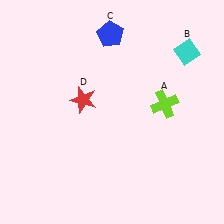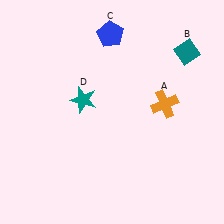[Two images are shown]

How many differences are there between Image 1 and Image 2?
There are 3 differences between the two images.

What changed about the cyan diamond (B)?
In Image 1, B is cyan. In Image 2, it changed to teal.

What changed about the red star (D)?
In Image 1, D is red. In Image 2, it changed to teal.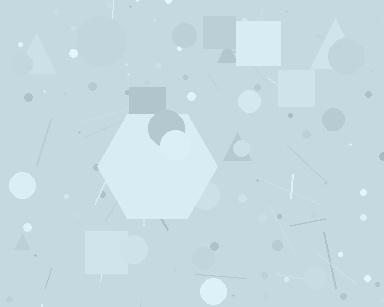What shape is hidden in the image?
A hexagon is hidden in the image.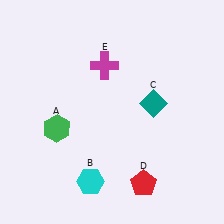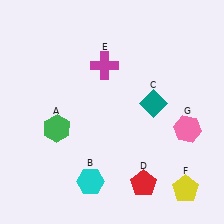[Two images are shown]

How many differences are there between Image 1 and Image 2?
There are 2 differences between the two images.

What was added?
A yellow pentagon (F), a pink hexagon (G) were added in Image 2.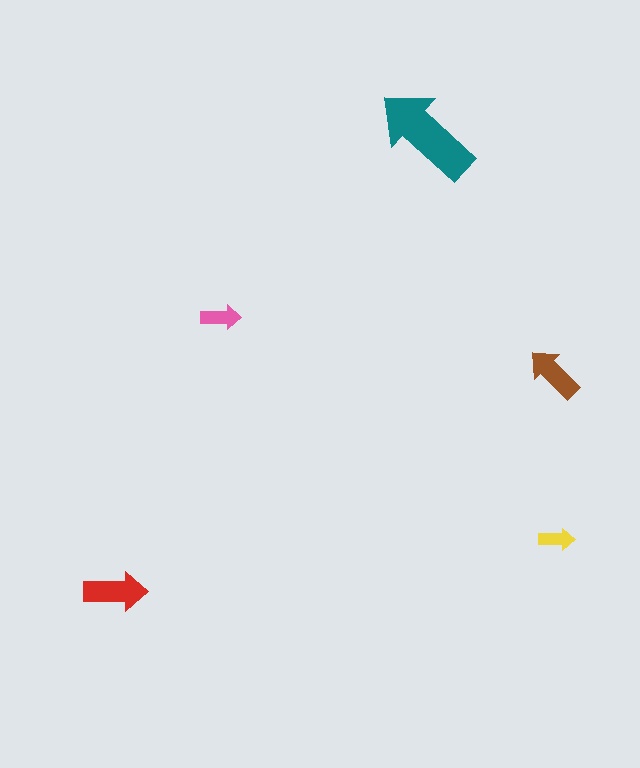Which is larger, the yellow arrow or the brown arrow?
The brown one.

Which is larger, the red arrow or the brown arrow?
The red one.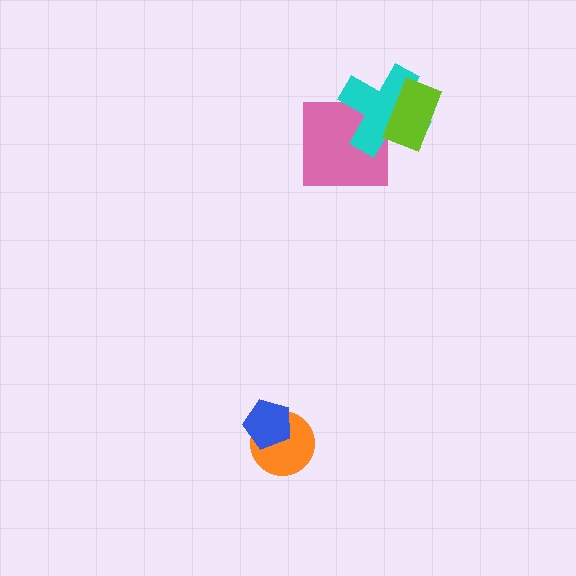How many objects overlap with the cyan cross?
2 objects overlap with the cyan cross.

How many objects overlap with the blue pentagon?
1 object overlaps with the blue pentagon.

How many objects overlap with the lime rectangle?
1 object overlaps with the lime rectangle.